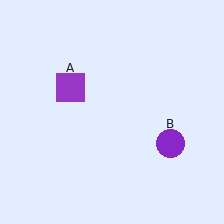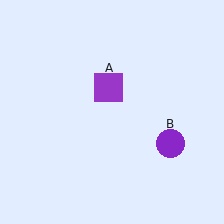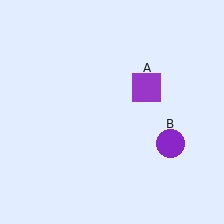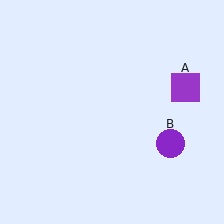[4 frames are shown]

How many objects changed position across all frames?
1 object changed position: purple square (object A).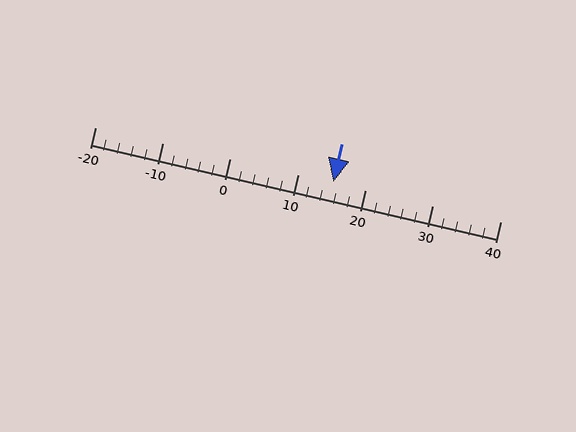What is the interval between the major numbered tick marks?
The major tick marks are spaced 10 units apart.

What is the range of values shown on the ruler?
The ruler shows values from -20 to 40.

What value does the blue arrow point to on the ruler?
The blue arrow points to approximately 15.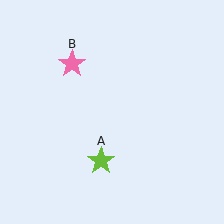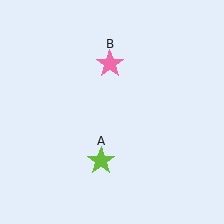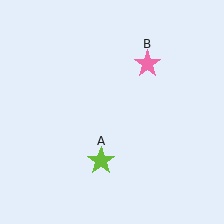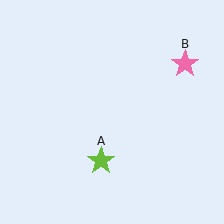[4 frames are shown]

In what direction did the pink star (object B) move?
The pink star (object B) moved right.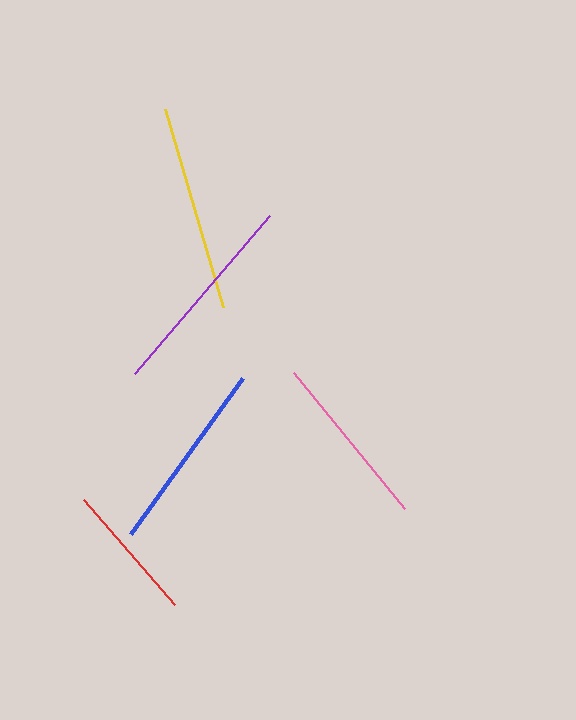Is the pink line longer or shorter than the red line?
The pink line is longer than the red line.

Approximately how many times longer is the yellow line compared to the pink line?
The yellow line is approximately 1.2 times the length of the pink line.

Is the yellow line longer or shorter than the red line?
The yellow line is longer than the red line.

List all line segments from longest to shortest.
From longest to shortest: purple, yellow, blue, pink, red.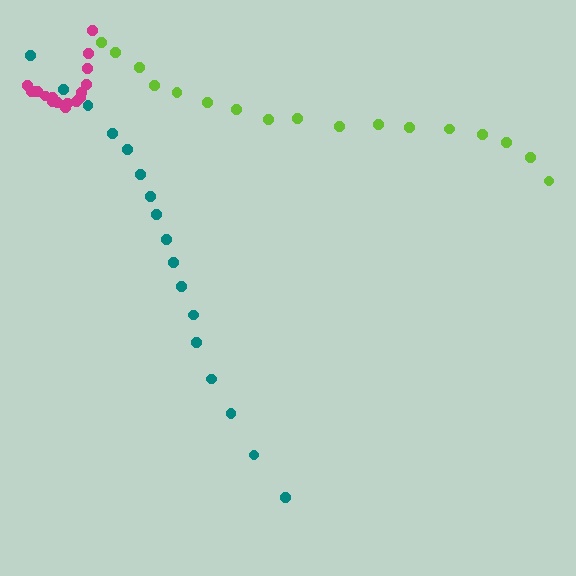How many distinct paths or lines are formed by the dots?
There are 3 distinct paths.